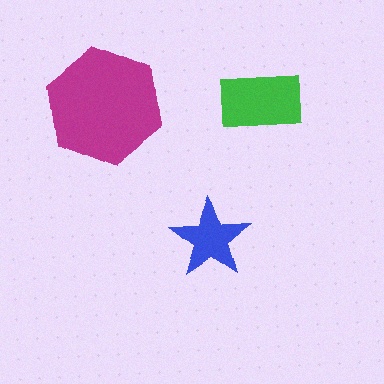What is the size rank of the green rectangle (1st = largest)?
2nd.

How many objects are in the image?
There are 3 objects in the image.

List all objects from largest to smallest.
The magenta hexagon, the green rectangle, the blue star.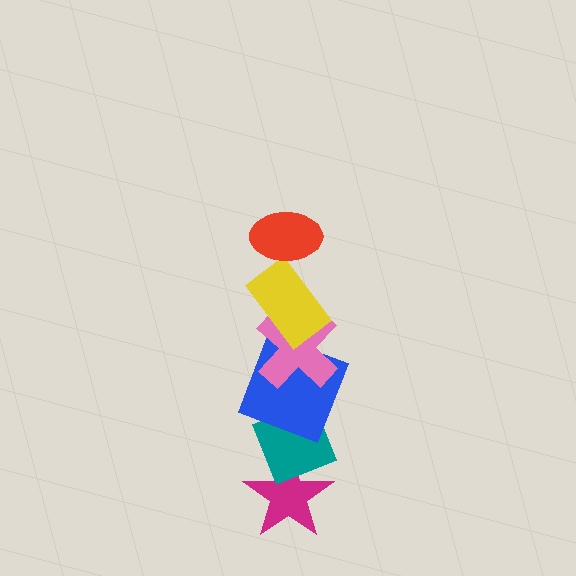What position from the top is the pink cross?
The pink cross is 3rd from the top.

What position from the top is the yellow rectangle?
The yellow rectangle is 2nd from the top.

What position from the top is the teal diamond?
The teal diamond is 5th from the top.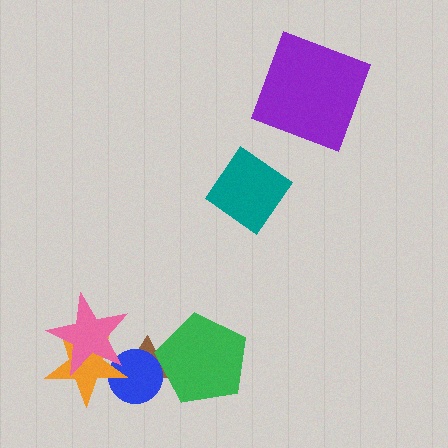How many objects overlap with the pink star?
3 objects overlap with the pink star.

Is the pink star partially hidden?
No, no other shape covers it.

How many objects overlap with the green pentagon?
1 object overlaps with the green pentagon.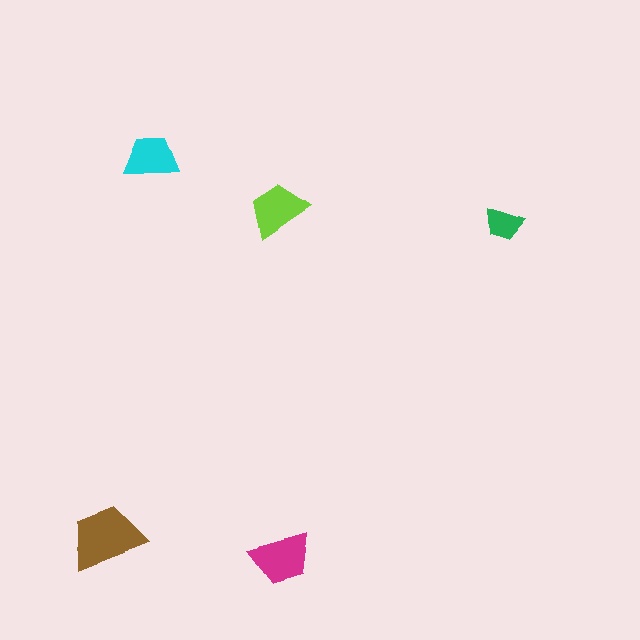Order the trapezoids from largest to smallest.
the brown one, the magenta one, the lime one, the cyan one, the green one.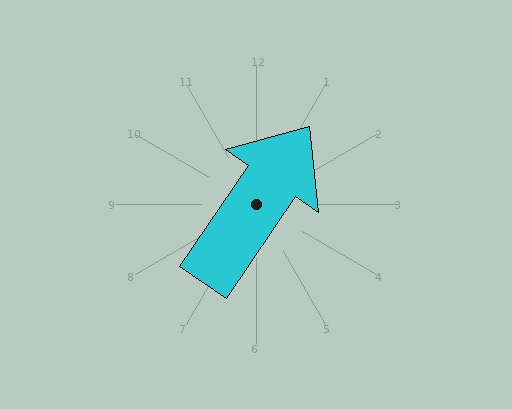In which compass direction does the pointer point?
Northeast.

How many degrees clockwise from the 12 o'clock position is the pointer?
Approximately 34 degrees.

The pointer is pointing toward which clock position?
Roughly 1 o'clock.